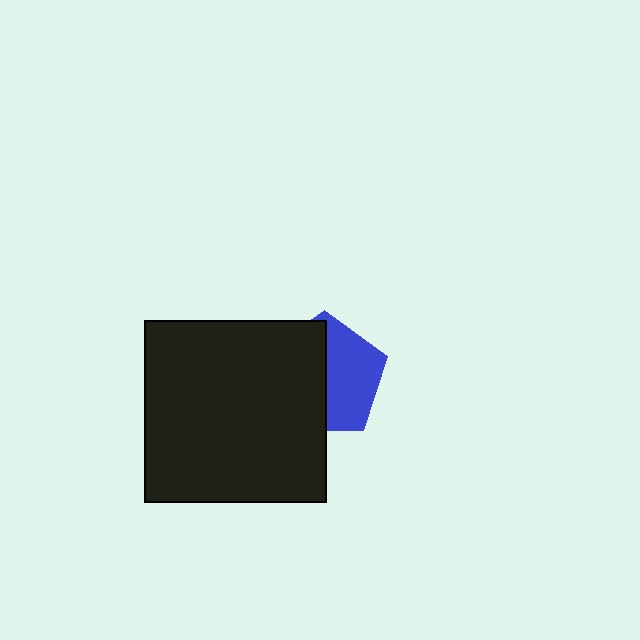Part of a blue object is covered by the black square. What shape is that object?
It is a pentagon.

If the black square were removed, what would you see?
You would see the complete blue pentagon.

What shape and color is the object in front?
The object in front is a black square.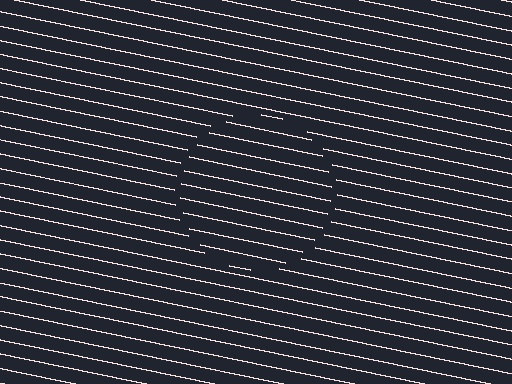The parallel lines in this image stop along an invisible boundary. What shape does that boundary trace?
An illusory circle. The interior of the shape contains the same grating, shifted by half a period — the contour is defined by the phase discontinuity where line-ends from the inner and outer gratings abut.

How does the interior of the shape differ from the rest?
The interior of the shape contains the same grating, shifted by half a period — the contour is defined by the phase discontinuity where line-ends from the inner and outer gratings abut.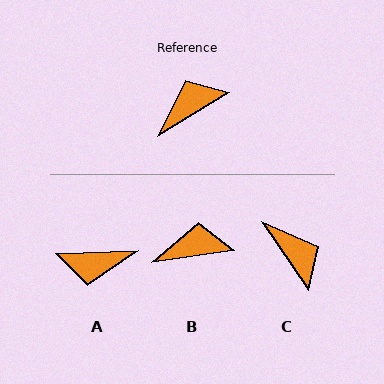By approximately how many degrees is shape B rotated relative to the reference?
Approximately 23 degrees clockwise.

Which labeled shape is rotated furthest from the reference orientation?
A, about 150 degrees away.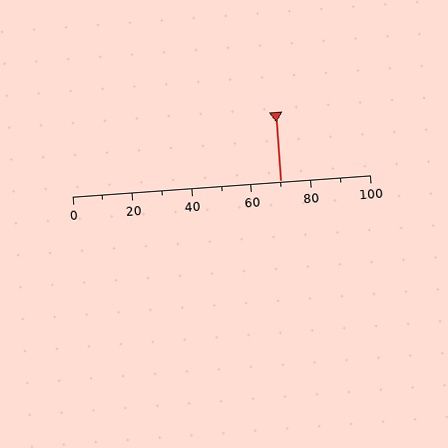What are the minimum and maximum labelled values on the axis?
The axis runs from 0 to 100.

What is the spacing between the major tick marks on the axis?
The major ticks are spaced 20 apart.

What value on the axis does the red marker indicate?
The marker indicates approximately 70.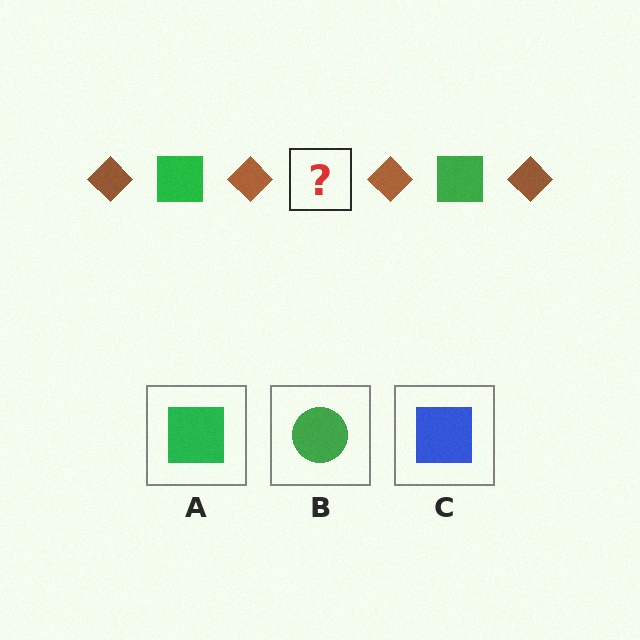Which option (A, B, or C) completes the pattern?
A.